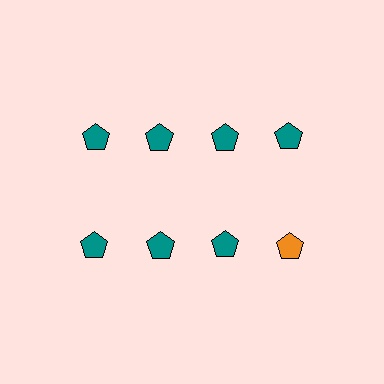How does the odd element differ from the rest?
It has a different color: orange instead of teal.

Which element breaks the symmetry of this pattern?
The orange pentagon in the second row, second from right column breaks the symmetry. All other shapes are teal pentagons.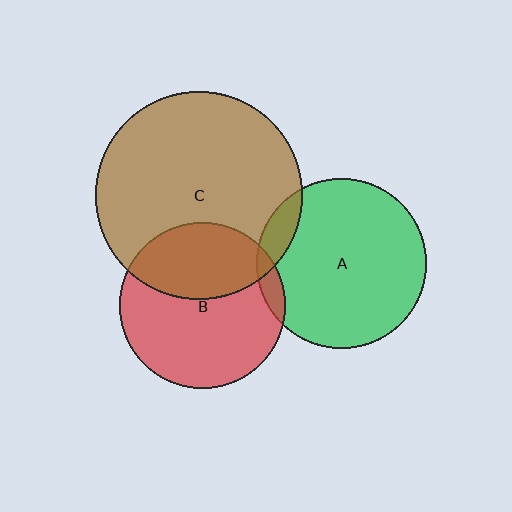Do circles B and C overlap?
Yes.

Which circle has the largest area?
Circle C (brown).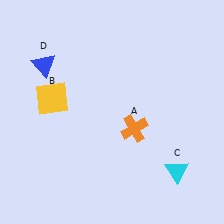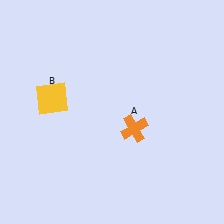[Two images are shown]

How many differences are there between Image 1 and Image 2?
There are 2 differences between the two images.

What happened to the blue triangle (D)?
The blue triangle (D) was removed in Image 2. It was in the top-left area of Image 1.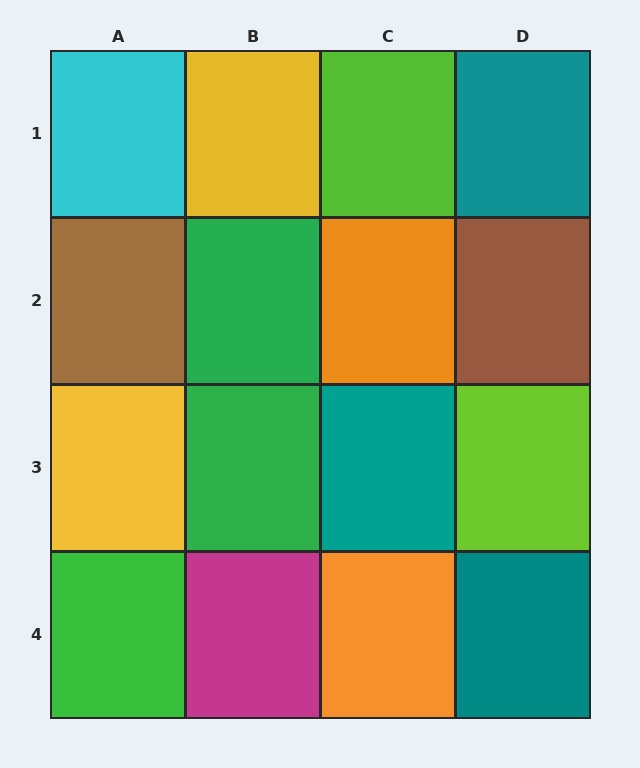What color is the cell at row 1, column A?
Cyan.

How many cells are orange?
2 cells are orange.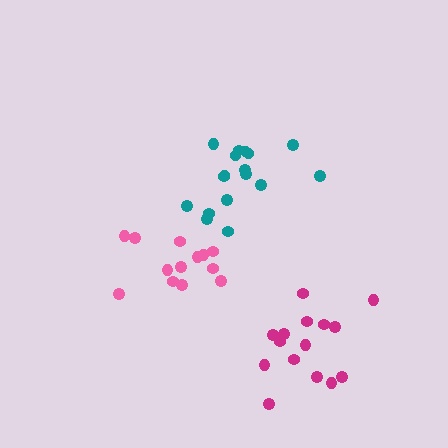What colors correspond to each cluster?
The clusters are colored: pink, teal, magenta.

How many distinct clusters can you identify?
There are 3 distinct clusters.